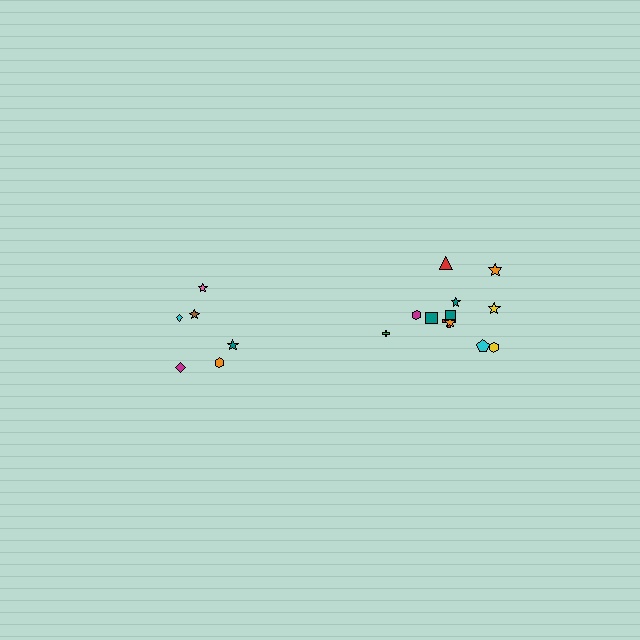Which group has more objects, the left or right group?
The right group.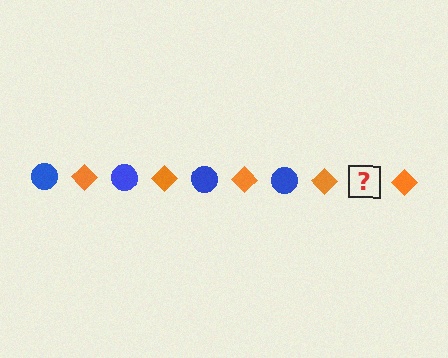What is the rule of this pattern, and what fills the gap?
The rule is that the pattern alternates between blue circle and orange diamond. The gap should be filled with a blue circle.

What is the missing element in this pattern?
The missing element is a blue circle.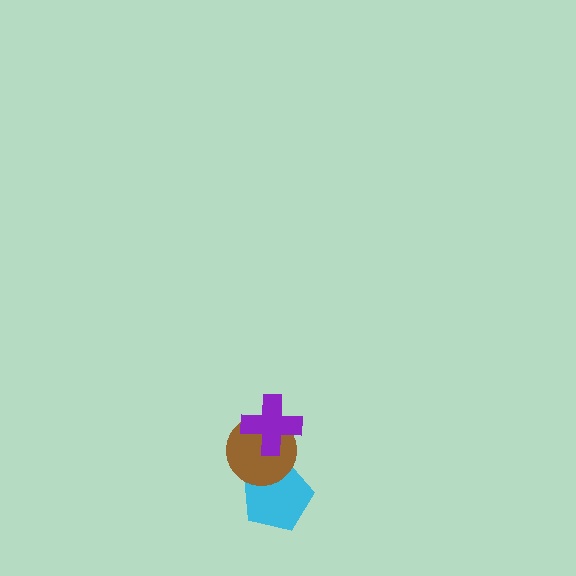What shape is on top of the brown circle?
The purple cross is on top of the brown circle.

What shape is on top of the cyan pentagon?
The brown circle is on top of the cyan pentagon.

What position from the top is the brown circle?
The brown circle is 2nd from the top.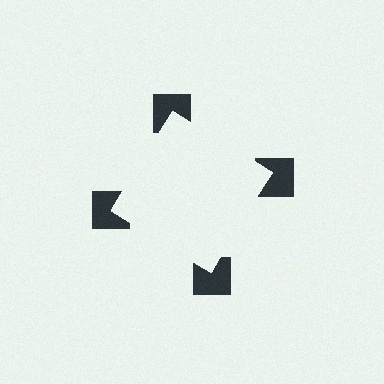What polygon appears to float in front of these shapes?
An illusory square — its edges are inferred from the aligned wedge cuts in the notched squares, not physically drawn.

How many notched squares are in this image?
There are 4 — one at each vertex of the illusory square.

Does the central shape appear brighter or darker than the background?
It typically appears slightly brighter than the background, even though no actual brightness change is drawn.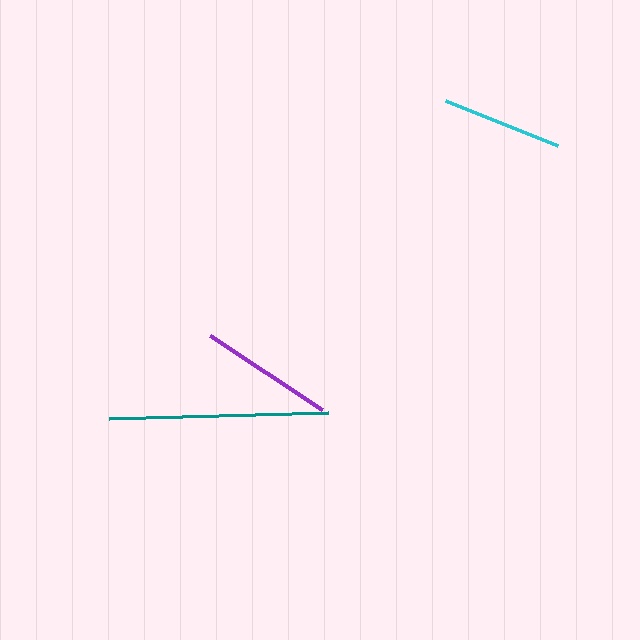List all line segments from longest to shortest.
From longest to shortest: teal, purple, cyan.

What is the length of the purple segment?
The purple segment is approximately 135 pixels long.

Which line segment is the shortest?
The cyan line is the shortest at approximately 121 pixels.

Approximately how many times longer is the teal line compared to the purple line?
The teal line is approximately 1.6 times the length of the purple line.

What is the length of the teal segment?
The teal segment is approximately 219 pixels long.